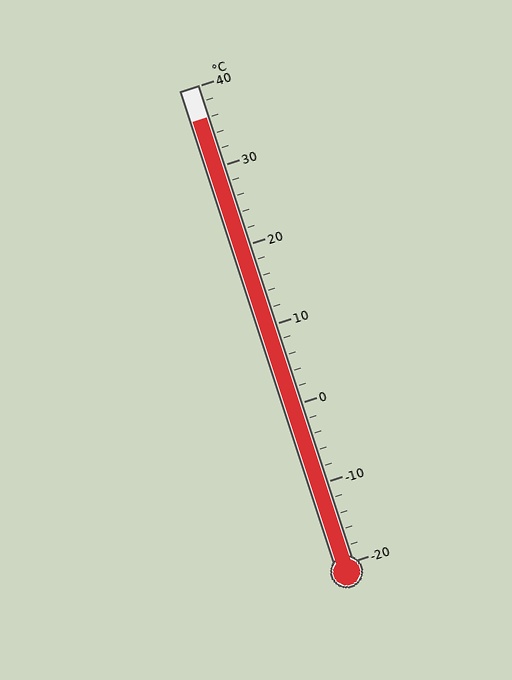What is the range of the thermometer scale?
The thermometer scale ranges from -20°C to 40°C.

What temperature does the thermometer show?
The thermometer shows approximately 36°C.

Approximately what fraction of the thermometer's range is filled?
The thermometer is filled to approximately 95% of its range.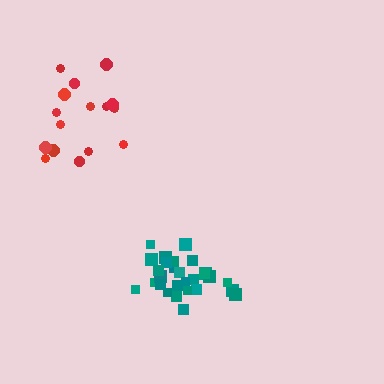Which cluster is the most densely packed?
Teal.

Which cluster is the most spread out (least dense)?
Red.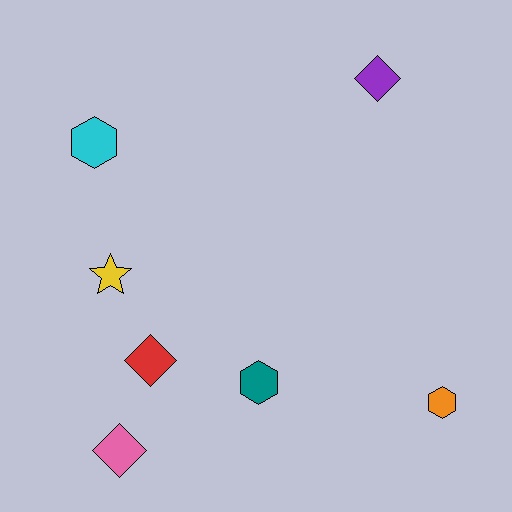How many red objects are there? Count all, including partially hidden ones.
There is 1 red object.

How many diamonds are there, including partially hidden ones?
There are 3 diamonds.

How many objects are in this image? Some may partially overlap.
There are 7 objects.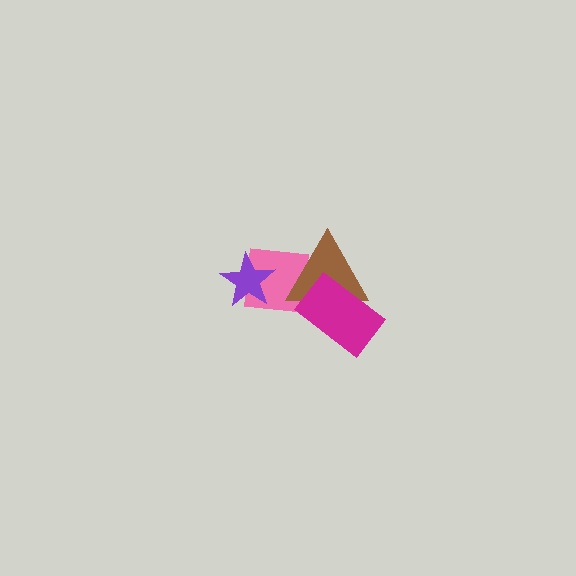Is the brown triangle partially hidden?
Yes, it is partially covered by another shape.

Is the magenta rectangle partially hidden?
No, no other shape covers it.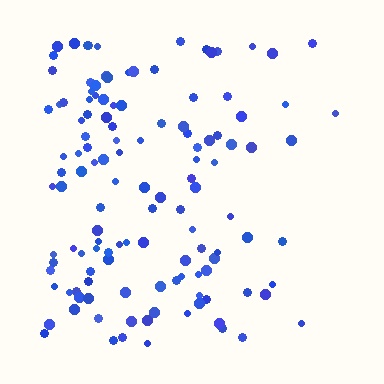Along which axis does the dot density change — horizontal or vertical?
Horizontal.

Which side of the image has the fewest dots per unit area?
The right.